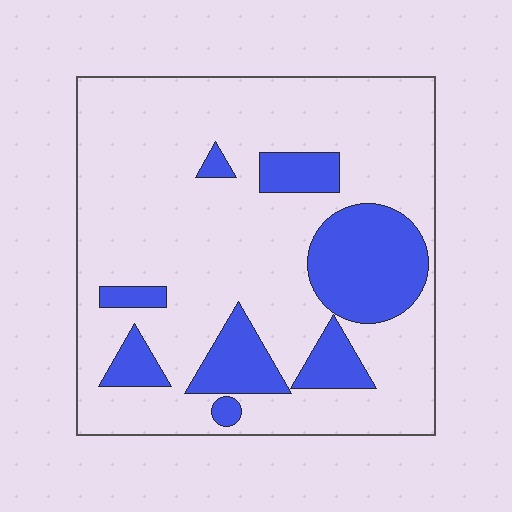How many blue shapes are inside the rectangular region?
8.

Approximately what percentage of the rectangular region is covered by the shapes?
Approximately 20%.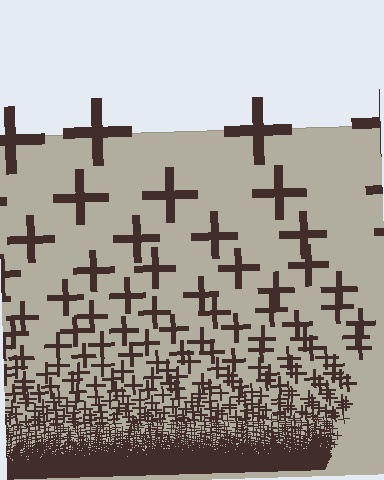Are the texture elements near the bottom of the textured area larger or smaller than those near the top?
Smaller. The gradient is inverted — elements near the bottom are smaller and denser.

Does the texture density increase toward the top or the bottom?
Density increases toward the bottom.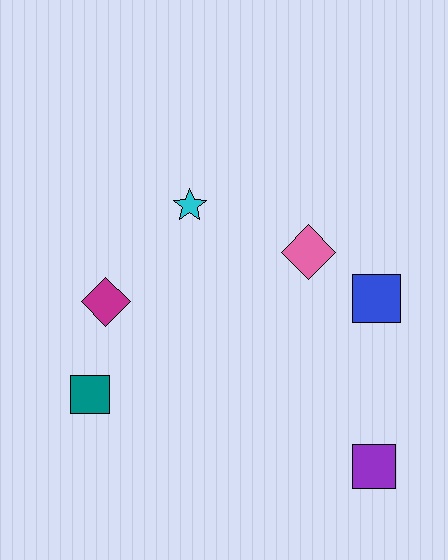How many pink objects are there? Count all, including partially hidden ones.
There is 1 pink object.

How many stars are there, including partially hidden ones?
There is 1 star.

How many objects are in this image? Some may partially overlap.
There are 6 objects.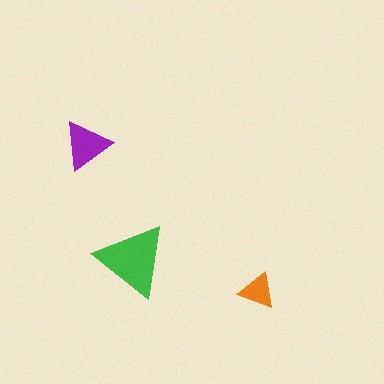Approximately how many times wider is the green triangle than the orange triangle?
About 2 times wider.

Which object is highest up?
The purple triangle is topmost.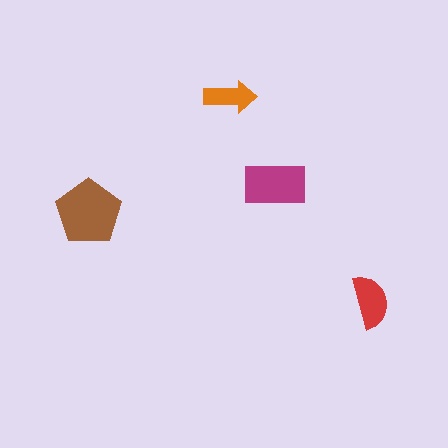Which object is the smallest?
The orange arrow.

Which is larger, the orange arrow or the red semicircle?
The red semicircle.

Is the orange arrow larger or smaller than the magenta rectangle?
Smaller.